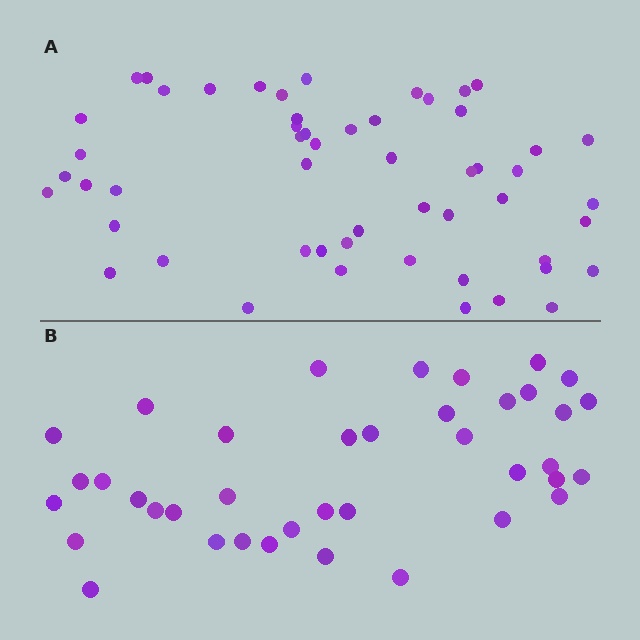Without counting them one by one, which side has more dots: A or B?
Region A (the top region) has more dots.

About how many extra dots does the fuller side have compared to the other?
Region A has approximately 15 more dots than region B.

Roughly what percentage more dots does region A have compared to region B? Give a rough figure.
About 40% more.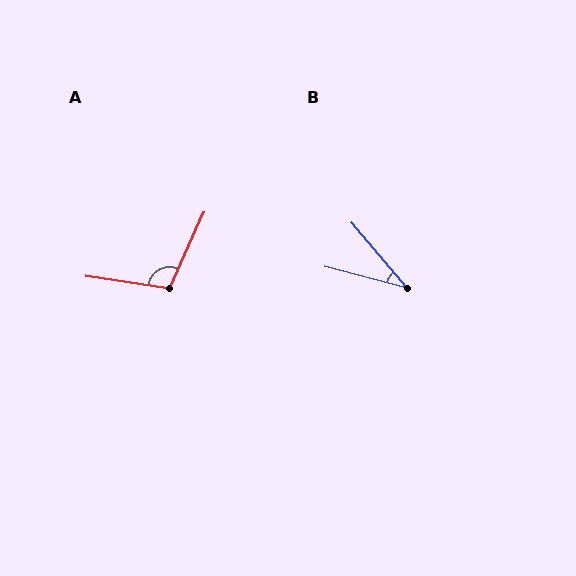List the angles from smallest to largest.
B (35°), A (106°).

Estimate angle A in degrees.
Approximately 106 degrees.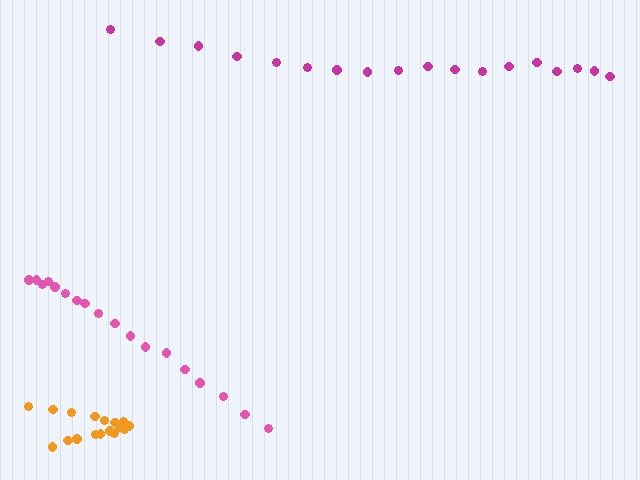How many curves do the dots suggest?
There are 3 distinct paths.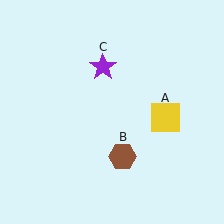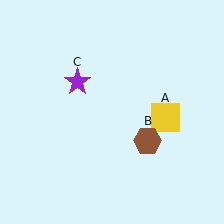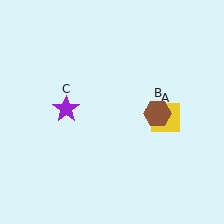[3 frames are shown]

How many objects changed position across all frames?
2 objects changed position: brown hexagon (object B), purple star (object C).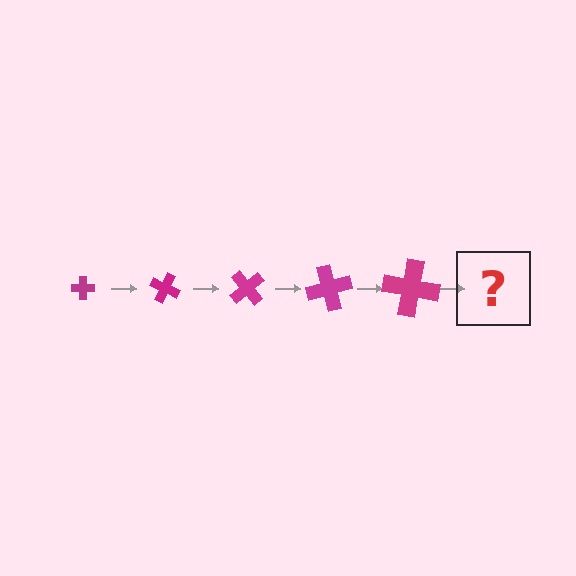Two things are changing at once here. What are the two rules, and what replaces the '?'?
The two rules are that the cross grows larger each step and it rotates 25 degrees each step. The '?' should be a cross, larger than the previous one and rotated 125 degrees from the start.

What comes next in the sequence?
The next element should be a cross, larger than the previous one and rotated 125 degrees from the start.